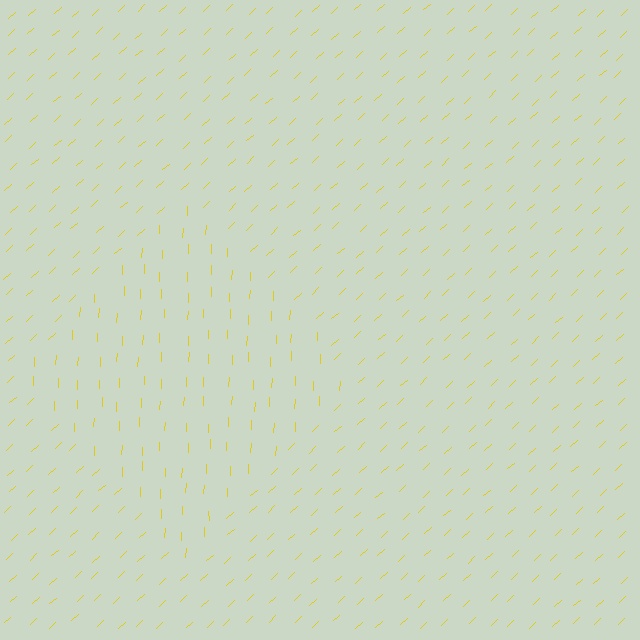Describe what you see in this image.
The image is filled with small yellow line segments. A diamond region in the image has lines oriented differently from the surrounding lines, creating a visible texture boundary.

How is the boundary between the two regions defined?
The boundary is defined purely by a change in line orientation (approximately 45 degrees difference). All lines are the same color and thickness.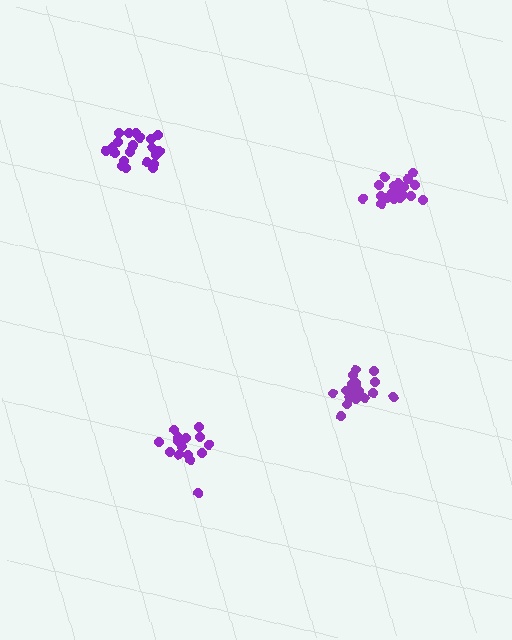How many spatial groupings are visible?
There are 4 spatial groupings.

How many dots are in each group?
Group 1: 16 dots, Group 2: 21 dots, Group 3: 21 dots, Group 4: 21 dots (79 total).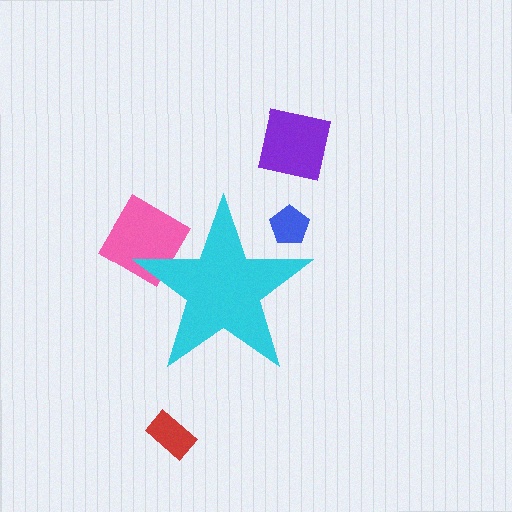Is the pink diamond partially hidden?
Yes, the pink diamond is partially hidden behind the cyan star.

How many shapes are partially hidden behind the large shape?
2 shapes are partially hidden.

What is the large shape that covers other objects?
A cyan star.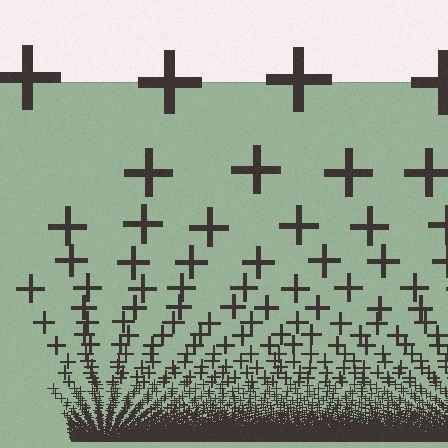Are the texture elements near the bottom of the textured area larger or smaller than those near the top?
Smaller. The gradient is inverted — elements near the bottom are smaller and denser.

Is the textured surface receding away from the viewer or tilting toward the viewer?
The surface appears to tilt toward the viewer. Texture elements get larger and sparser toward the top.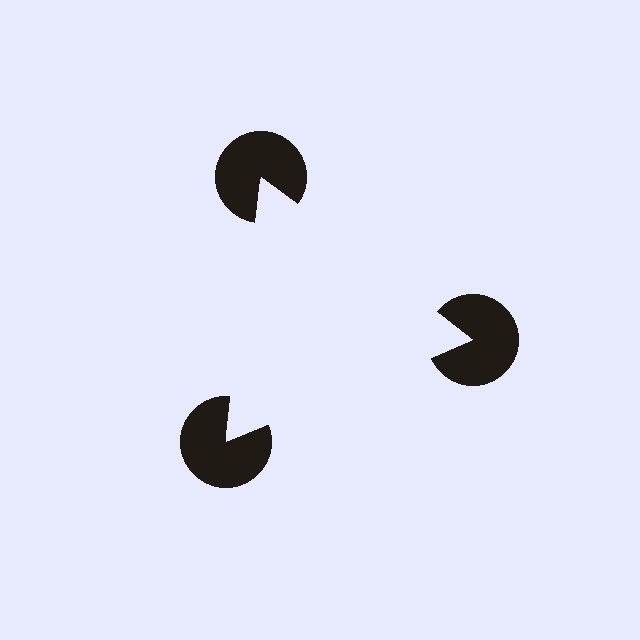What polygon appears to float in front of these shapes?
An illusory triangle — its edges are inferred from the aligned wedge cuts in the pac-man discs, not physically drawn.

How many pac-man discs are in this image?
There are 3 — one at each vertex of the illusory triangle.